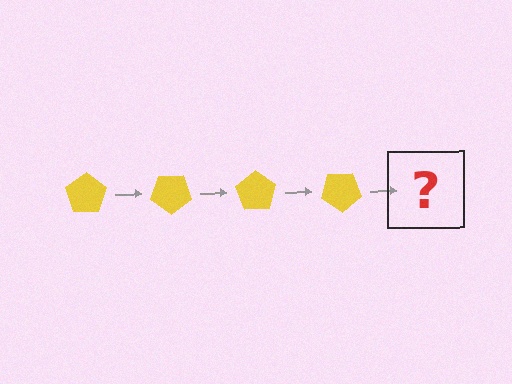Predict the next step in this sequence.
The next step is a yellow pentagon rotated 140 degrees.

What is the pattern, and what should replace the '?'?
The pattern is that the pentagon rotates 35 degrees each step. The '?' should be a yellow pentagon rotated 140 degrees.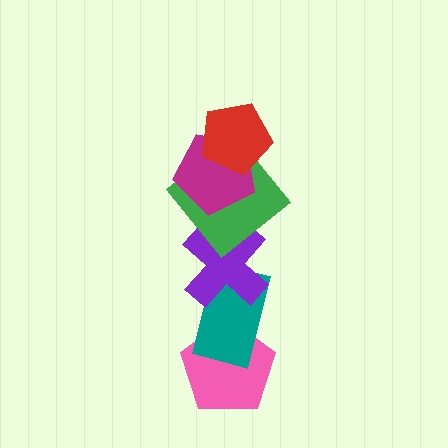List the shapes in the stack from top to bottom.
From top to bottom: the red pentagon, the magenta pentagon, the green diamond, the purple cross, the teal rectangle, the pink pentagon.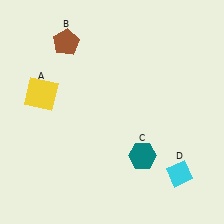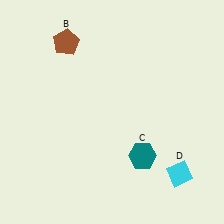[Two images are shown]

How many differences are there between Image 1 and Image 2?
There is 1 difference between the two images.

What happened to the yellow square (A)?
The yellow square (A) was removed in Image 2. It was in the top-left area of Image 1.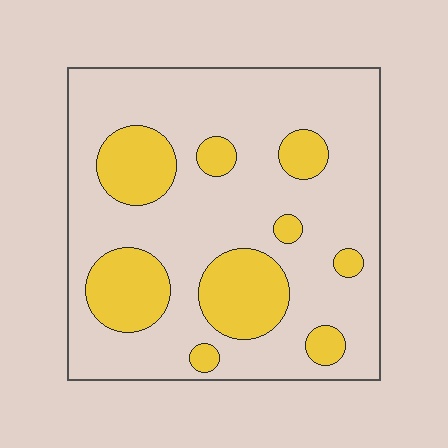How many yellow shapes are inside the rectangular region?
9.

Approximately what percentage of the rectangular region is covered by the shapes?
Approximately 25%.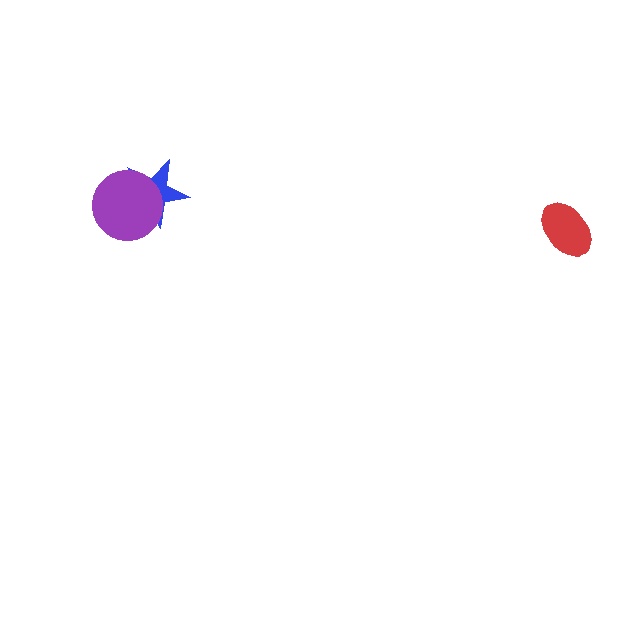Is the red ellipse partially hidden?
No, no other shape covers it.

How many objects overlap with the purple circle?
1 object overlaps with the purple circle.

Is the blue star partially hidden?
Yes, it is partially covered by another shape.